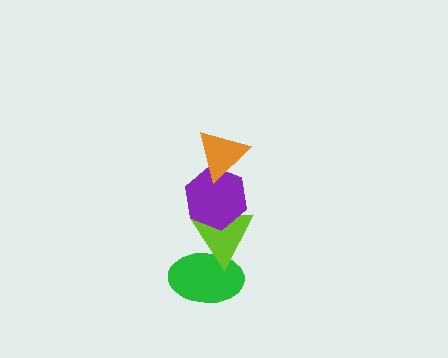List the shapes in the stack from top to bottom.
From top to bottom: the orange triangle, the purple hexagon, the lime triangle, the green ellipse.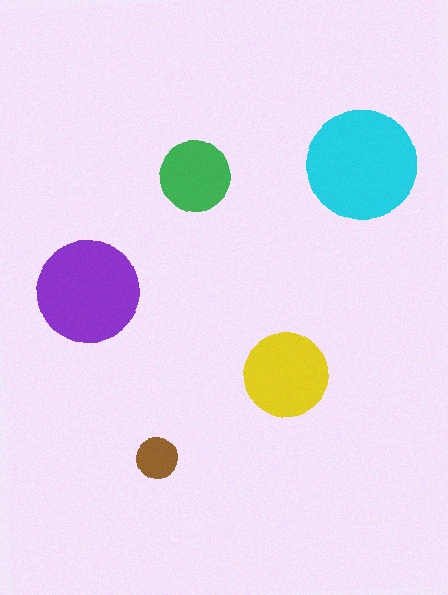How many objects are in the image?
There are 5 objects in the image.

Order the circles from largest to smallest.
the cyan one, the purple one, the yellow one, the green one, the brown one.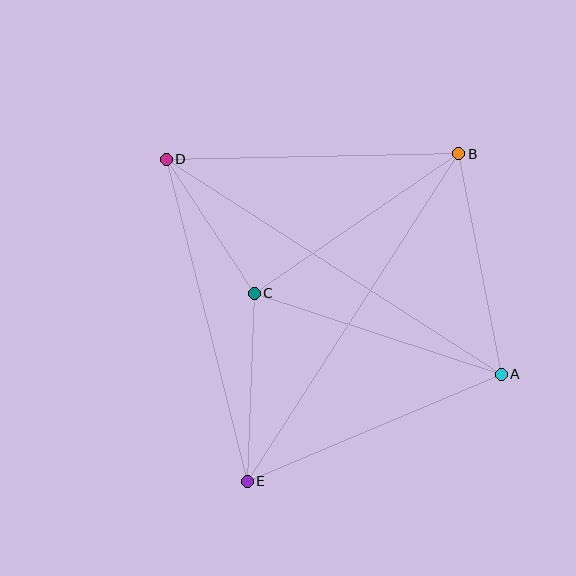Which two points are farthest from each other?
Points A and D are farthest from each other.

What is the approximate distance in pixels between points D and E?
The distance between D and E is approximately 332 pixels.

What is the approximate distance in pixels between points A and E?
The distance between A and E is approximately 275 pixels.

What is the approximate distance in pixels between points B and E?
The distance between B and E is approximately 390 pixels.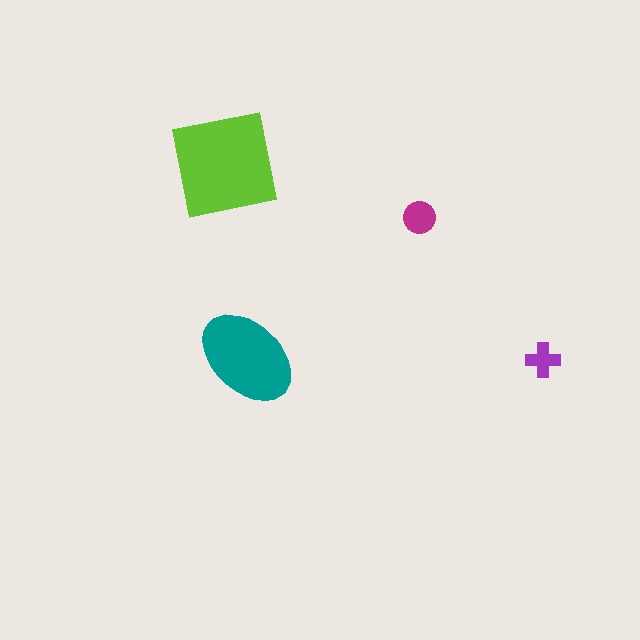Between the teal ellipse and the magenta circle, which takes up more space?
The teal ellipse.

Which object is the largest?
The lime square.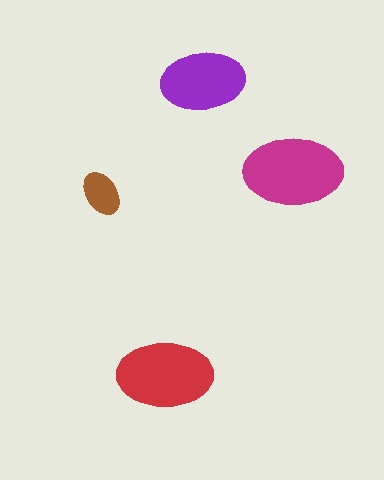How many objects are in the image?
There are 4 objects in the image.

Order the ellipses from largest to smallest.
the magenta one, the red one, the purple one, the brown one.